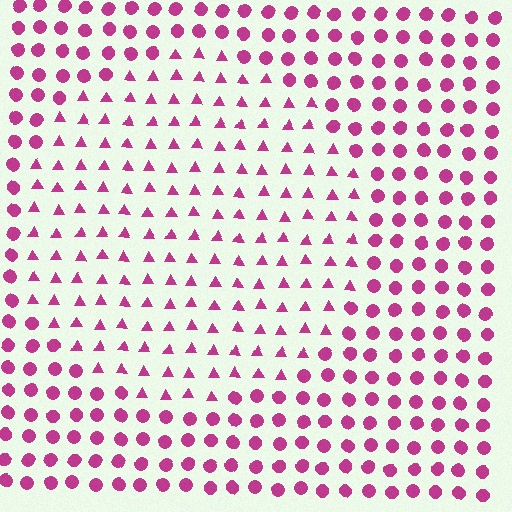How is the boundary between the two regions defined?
The boundary is defined by a change in element shape: triangles inside vs. circles outside. All elements share the same color and spacing.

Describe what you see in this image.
The image is filled with small magenta elements arranged in a uniform grid. A circle-shaped region contains triangles, while the surrounding area contains circles. The boundary is defined purely by the change in element shape.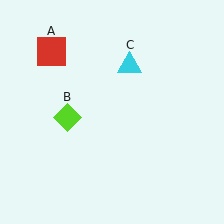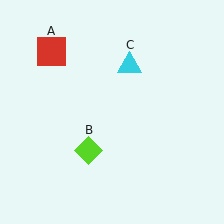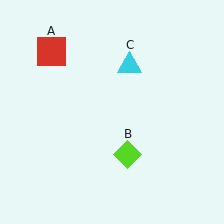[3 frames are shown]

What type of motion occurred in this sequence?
The lime diamond (object B) rotated counterclockwise around the center of the scene.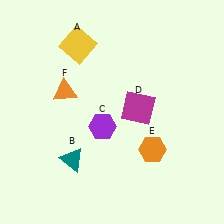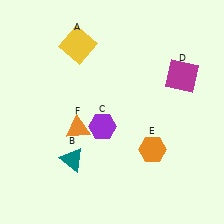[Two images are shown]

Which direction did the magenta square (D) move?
The magenta square (D) moved right.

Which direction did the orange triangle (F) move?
The orange triangle (F) moved down.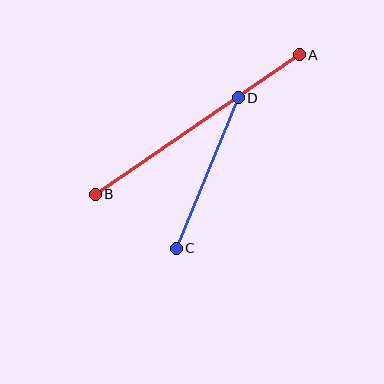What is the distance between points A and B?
The distance is approximately 247 pixels.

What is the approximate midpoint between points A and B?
The midpoint is at approximately (197, 125) pixels.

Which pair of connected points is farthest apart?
Points A and B are farthest apart.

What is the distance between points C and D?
The distance is approximately 163 pixels.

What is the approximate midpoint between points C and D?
The midpoint is at approximately (207, 173) pixels.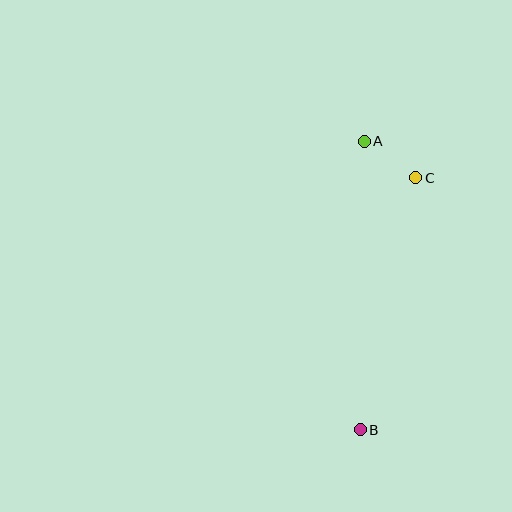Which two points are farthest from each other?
Points A and B are farthest from each other.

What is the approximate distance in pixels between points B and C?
The distance between B and C is approximately 258 pixels.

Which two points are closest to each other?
Points A and C are closest to each other.